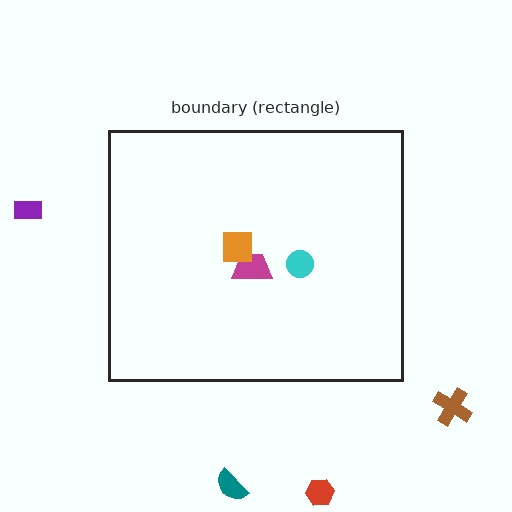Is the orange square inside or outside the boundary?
Inside.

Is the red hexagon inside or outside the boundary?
Outside.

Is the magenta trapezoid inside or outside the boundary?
Inside.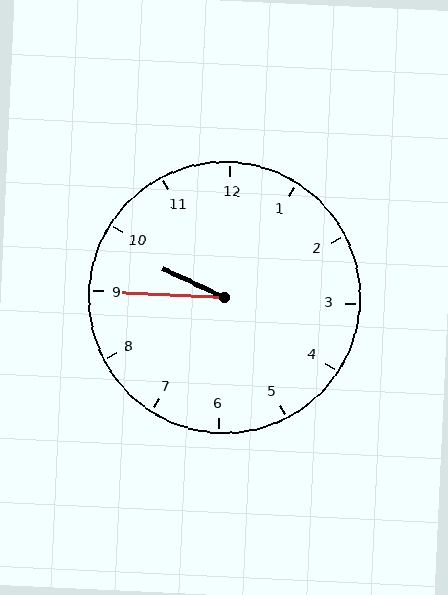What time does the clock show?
9:45.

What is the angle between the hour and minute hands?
Approximately 22 degrees.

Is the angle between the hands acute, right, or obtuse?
It is acute.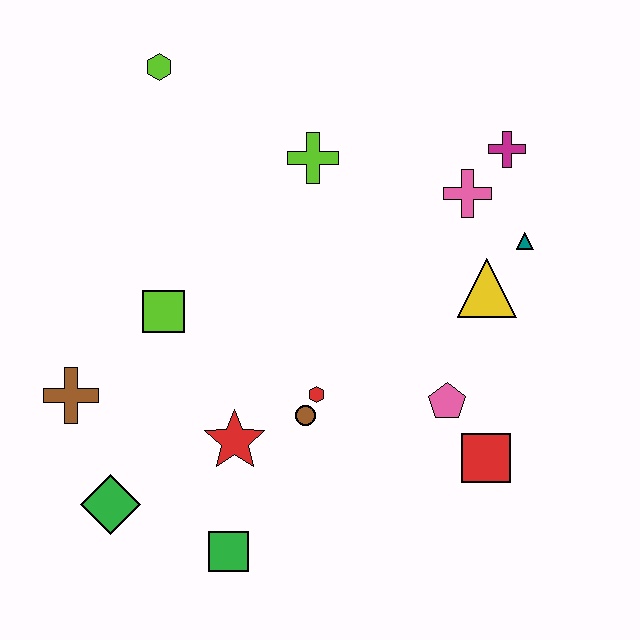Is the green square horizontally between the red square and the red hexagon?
No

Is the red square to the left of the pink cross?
No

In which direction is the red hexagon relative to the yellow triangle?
The red hexagon is to the left of the yellow triangle.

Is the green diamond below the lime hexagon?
Yes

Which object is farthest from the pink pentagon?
The lime hexagon is farthest from the pink pentagon.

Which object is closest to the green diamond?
The brown cross is closest to the green diamond.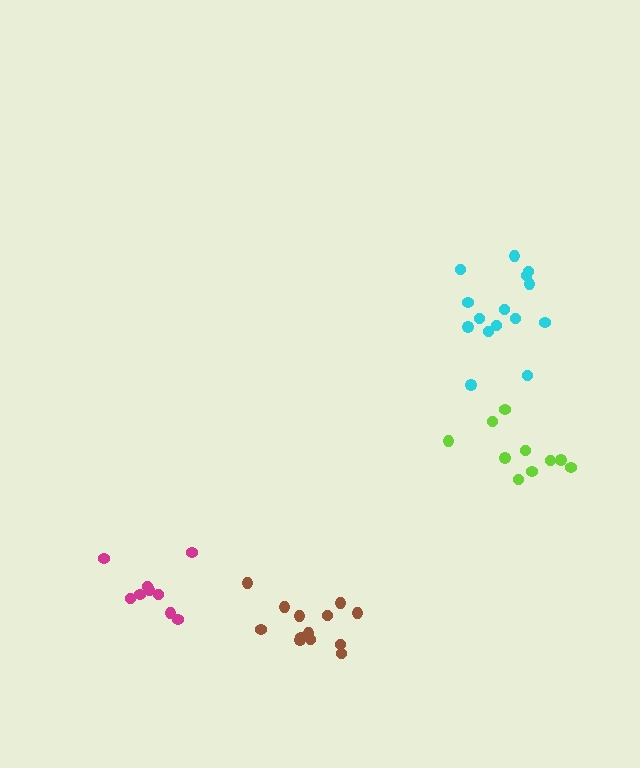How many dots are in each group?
Group 1: 15 dots, Group 2: 13 dots, Group 3: 9 dots, Group 4: 10 dots (47 total).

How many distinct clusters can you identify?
There are 4 distinct clusters.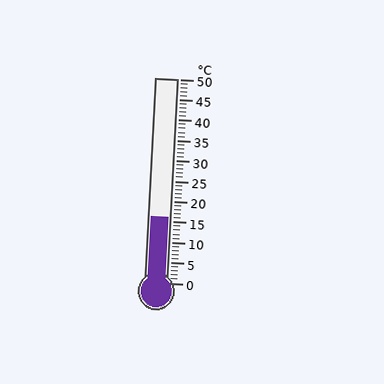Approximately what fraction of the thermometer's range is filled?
The thermometer is filled to approximately 30% of its range.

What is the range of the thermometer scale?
The thermometer scale ranges from 0°C to 50°C.